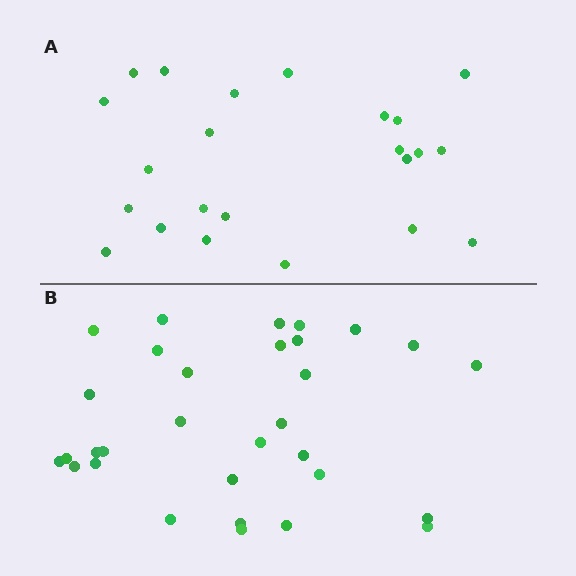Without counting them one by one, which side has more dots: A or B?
Region B (the bottom region) has more dots.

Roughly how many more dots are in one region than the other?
Region B has roughly 8 or so more dots than region A.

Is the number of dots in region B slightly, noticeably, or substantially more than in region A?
Region B has noticeably more, but not dramatically so. The ratio is roughly 1.3 to 1.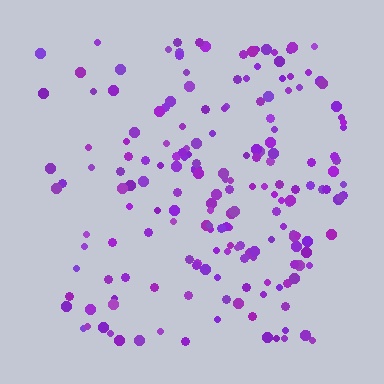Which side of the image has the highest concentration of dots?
The right.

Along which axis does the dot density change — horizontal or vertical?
Horizontal.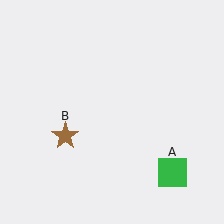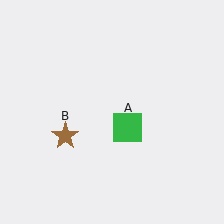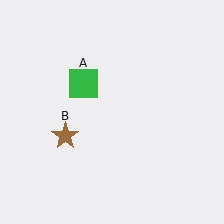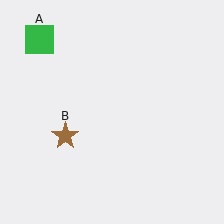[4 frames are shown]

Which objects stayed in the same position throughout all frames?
Brown star (object B) remained stationary.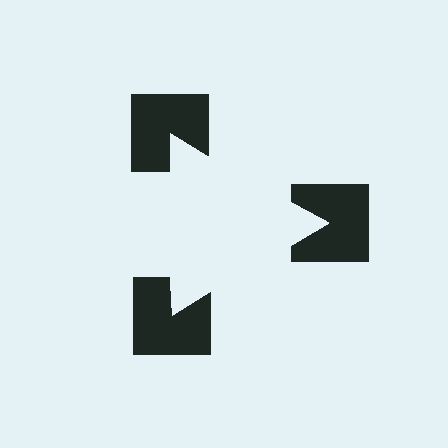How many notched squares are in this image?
There are 3 — one at each vertex of the illusory triangle.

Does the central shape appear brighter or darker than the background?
It typically appears slightly brighter than the background, even though no actual brightness change is drawn.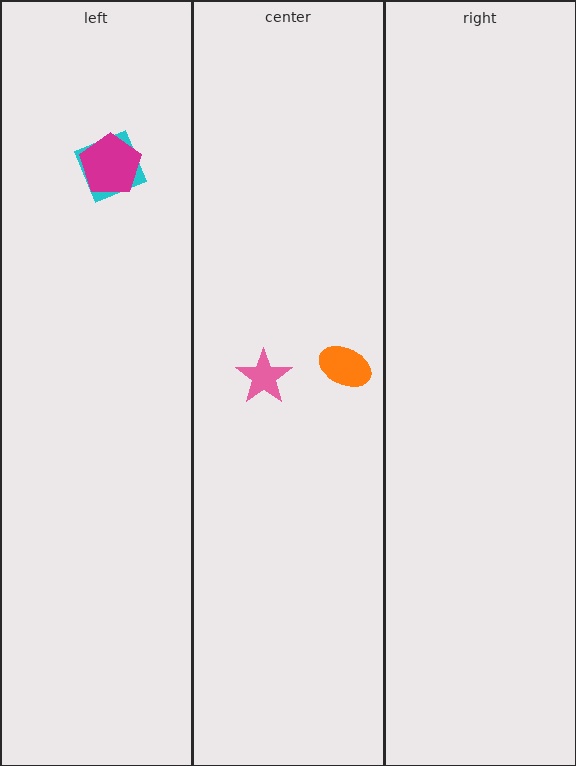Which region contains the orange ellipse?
The center region.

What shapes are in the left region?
The cyan square, the magenta pentagon.